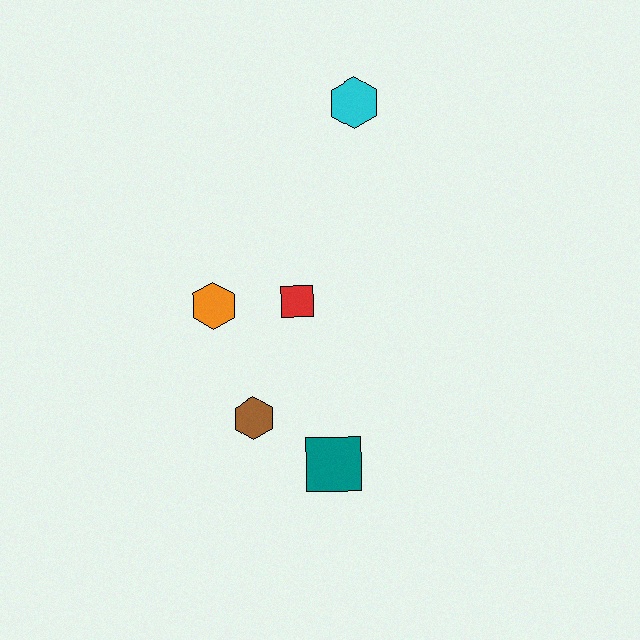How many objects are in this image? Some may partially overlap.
There are 5 objects.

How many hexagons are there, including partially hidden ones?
There are 3 hexagons.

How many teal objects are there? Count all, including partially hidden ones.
There is 1 teal object.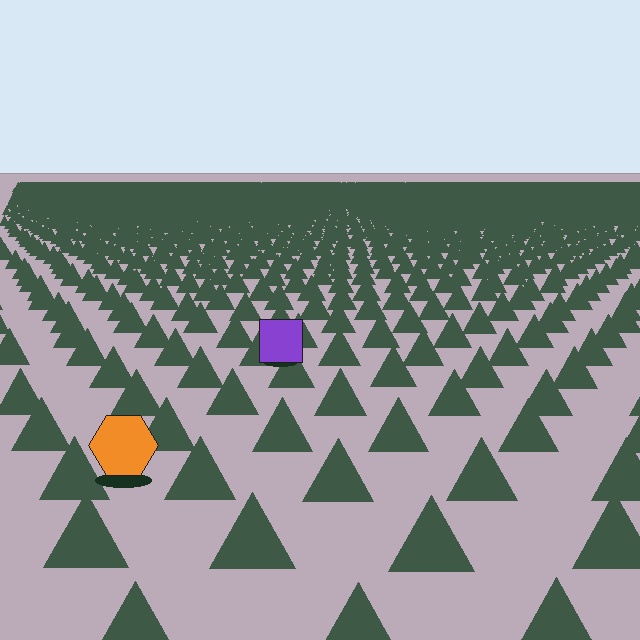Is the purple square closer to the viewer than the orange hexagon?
No. The orange hexagon is closer — you can tell from the texture gradient: the ground texture is coarser near it.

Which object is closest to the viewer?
The orange hexagon is closest. The texture marks near it are larger and more spread out.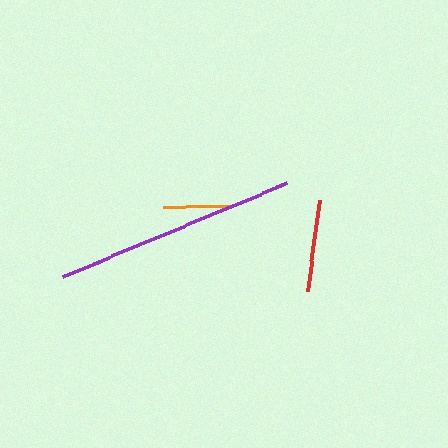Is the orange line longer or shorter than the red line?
The red line is longer than the orange line.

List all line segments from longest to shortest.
From longest to shortest: purple, red, orange.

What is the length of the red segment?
The red segment is approximately 92 pixels long.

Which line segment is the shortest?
The orange line is the shortest at approximately 67 pixels.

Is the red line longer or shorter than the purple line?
The purple line is longer than the red line.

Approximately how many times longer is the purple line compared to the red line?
The purple line is approximately 2.6 times the length of the red line.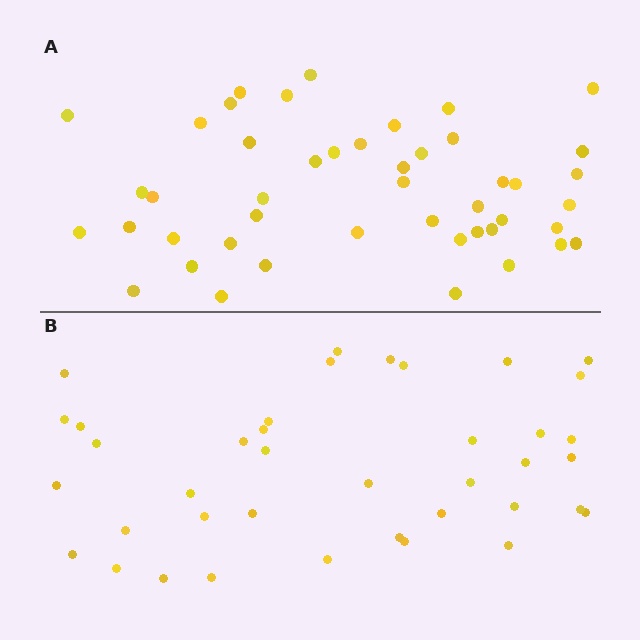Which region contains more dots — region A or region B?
Region A (the top region) has more dots.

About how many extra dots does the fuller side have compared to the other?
Region A has roughly 8 or so more dots than region B.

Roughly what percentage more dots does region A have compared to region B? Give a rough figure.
About 20% more.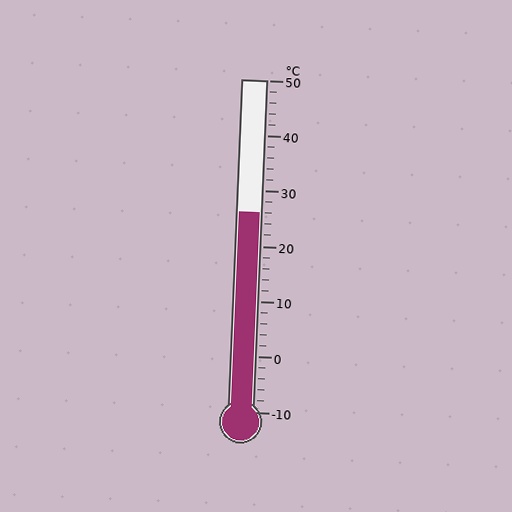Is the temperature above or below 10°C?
The temperature is above 10°C.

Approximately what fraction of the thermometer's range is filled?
The thermometer is filled to approximately 60% of its range.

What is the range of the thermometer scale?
The thermometer scale ranges from -10°C to 50°C.